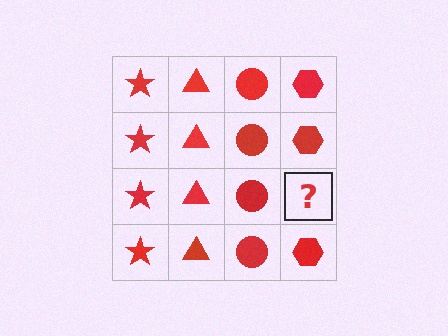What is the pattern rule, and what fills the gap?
The rule is that each column has a consistent shape. The gap should be filled with a red hexagon.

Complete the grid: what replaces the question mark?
The question mark should be replaced with a red hexagon.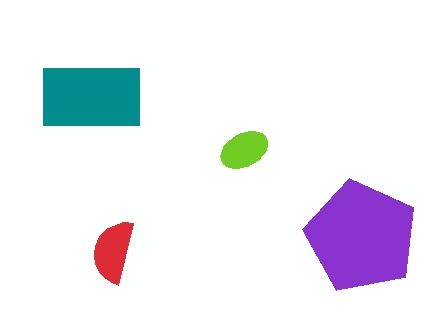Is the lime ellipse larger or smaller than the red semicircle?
Smaller.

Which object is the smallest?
The lime ellipse.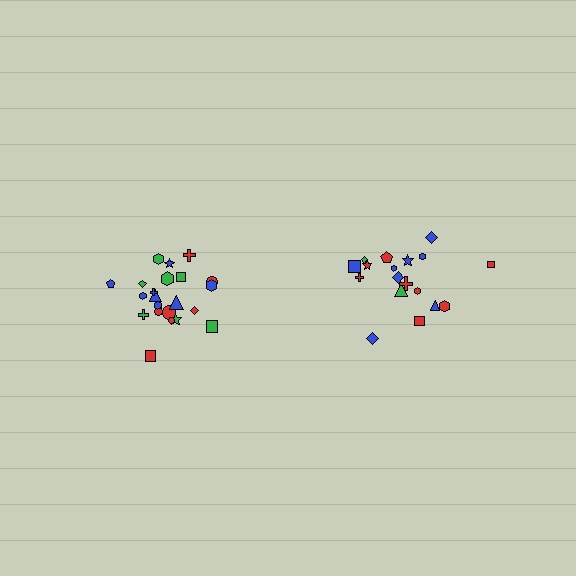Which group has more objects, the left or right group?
The left group.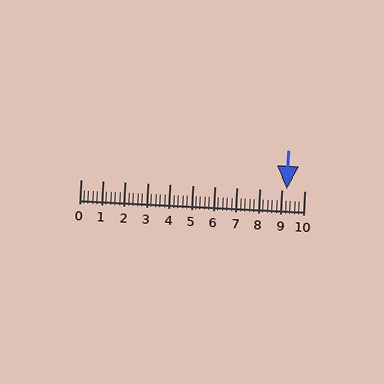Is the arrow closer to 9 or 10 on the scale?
The arrow is closer to 9.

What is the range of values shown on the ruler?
The ruler shows values from 0 to 10.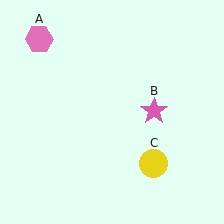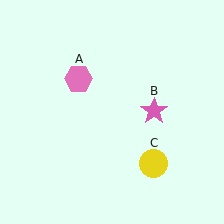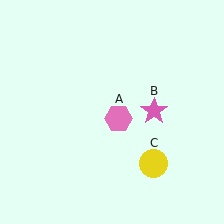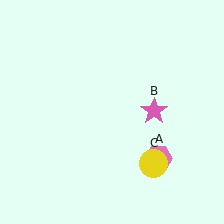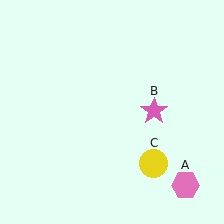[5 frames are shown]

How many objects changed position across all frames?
1 object changed position: pink hexagon (object A).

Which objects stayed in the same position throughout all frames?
Pink star (object B) and yellow circle (object C) remained stationary.